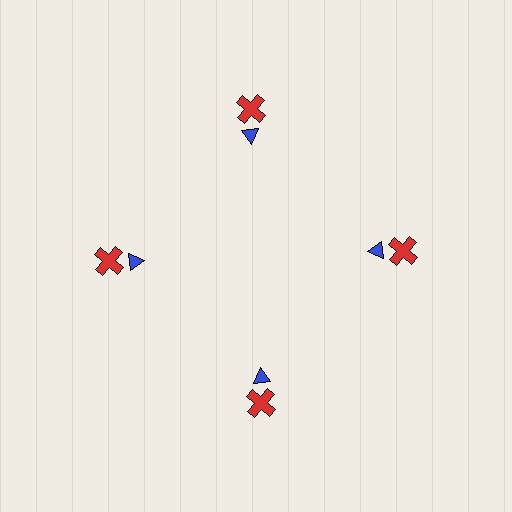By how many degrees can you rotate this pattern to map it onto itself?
The pattern maps onto itself every 90 degrees of rotation.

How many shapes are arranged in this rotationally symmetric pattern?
There are 8 shapes, arranged in 4 groups of 2.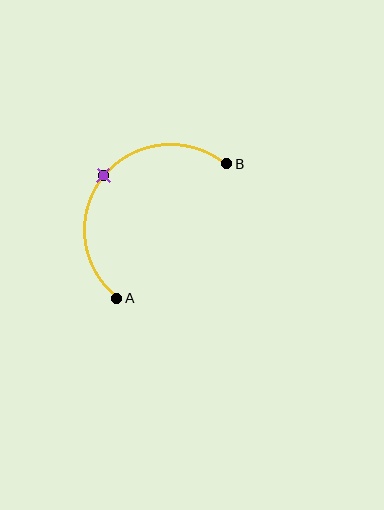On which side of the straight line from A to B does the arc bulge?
The arc bulges above and to the left of the straight line connecting A and B.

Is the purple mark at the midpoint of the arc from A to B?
Yes. The purple mark lies on the arc at equal arc-length from both A and B — it is the arc midpoint.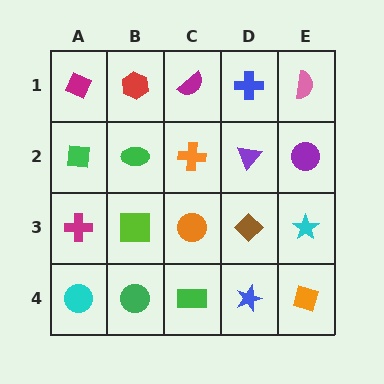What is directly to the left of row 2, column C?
A green ellipse.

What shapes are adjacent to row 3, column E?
A purple circle (row 2, column E), an orange diamond (row 4, column E), a brown diamond (row 3, column D).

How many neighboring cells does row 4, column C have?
3.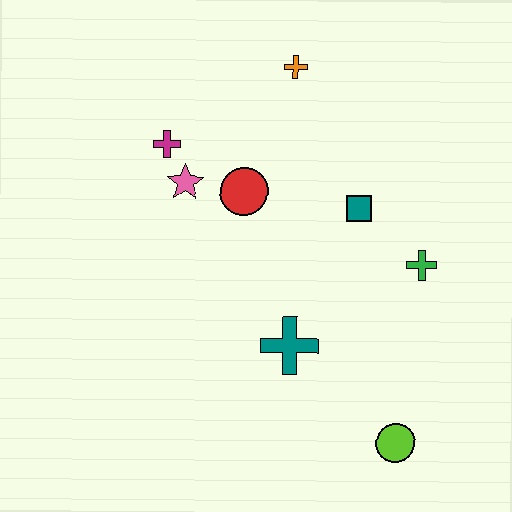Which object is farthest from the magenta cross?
The lime circle is farthest from the magenta cross.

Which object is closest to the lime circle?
The teal cross is closest to the lime circle.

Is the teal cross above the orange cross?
No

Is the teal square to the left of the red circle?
No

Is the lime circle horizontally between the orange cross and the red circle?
No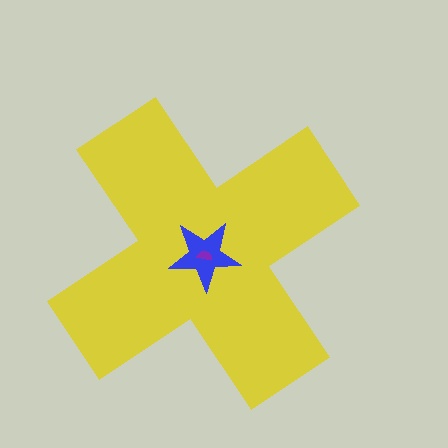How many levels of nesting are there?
3.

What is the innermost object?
The purple semicircle.